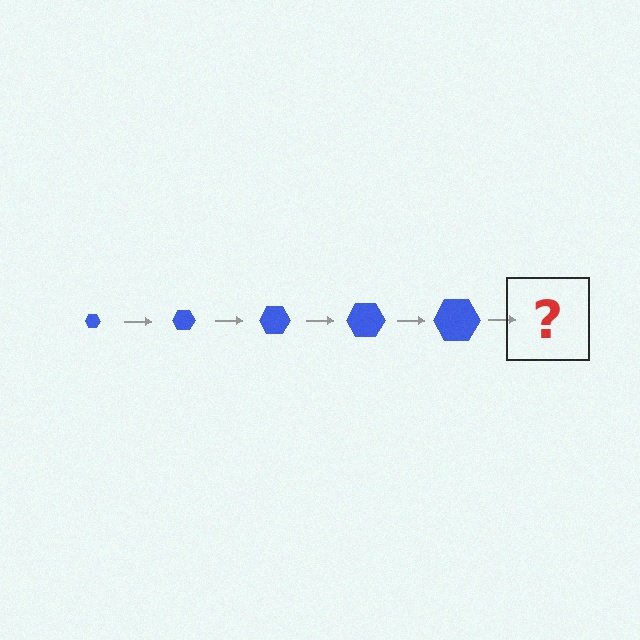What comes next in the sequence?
The next element should be a blue hexagon, larger than the previous one.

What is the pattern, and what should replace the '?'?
The pattern is that the hexagon gets progressively larger each step. The '?' should be a blue hexagon, larger than the previous one.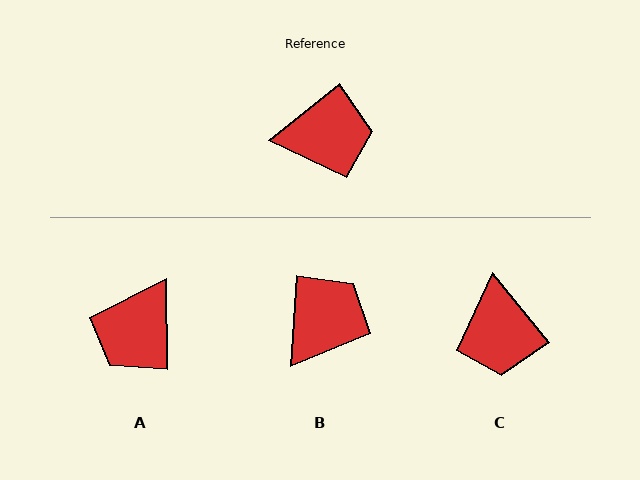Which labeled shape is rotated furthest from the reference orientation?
A, about 128 degrees away.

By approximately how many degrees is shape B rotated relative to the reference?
Approximately 48 degrees counter-clockwise.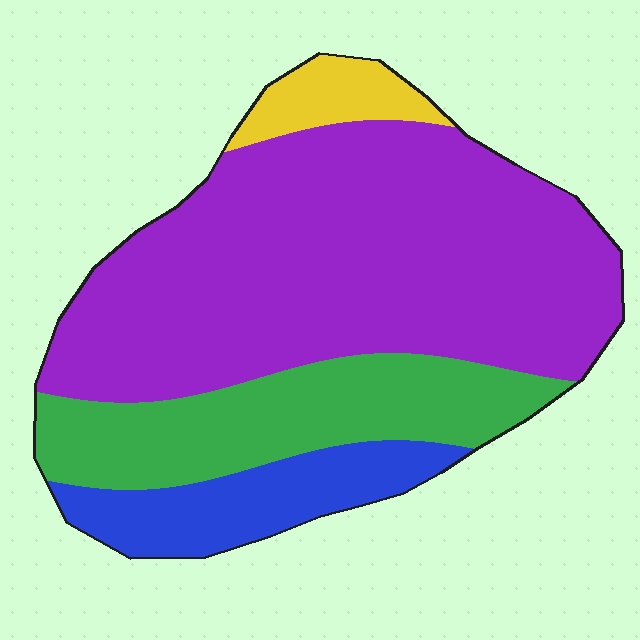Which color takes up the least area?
Yellow, at roughly 5%.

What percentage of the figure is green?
Green takes up about one fifth (1/5) of the figure.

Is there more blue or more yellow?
Blue.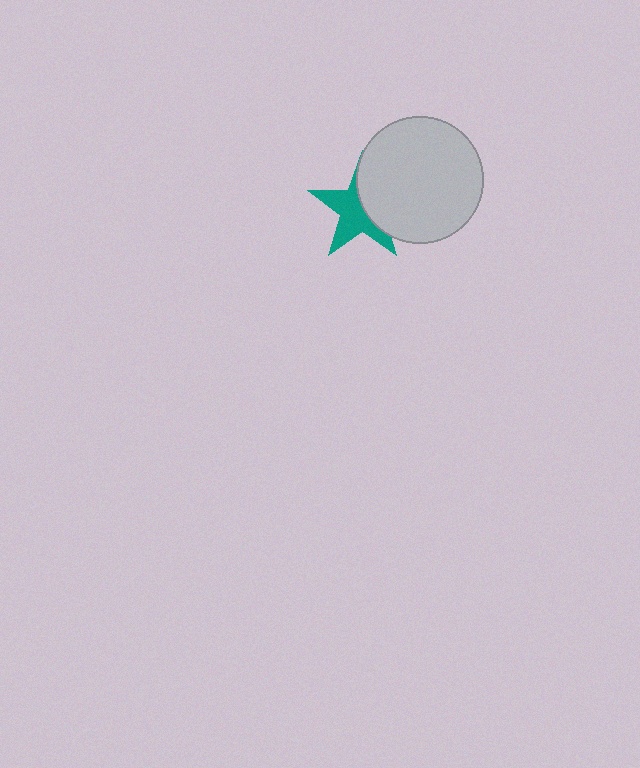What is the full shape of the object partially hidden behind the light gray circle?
The partially hidden object is a teal star.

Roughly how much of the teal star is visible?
About half of it is visible (roughly 57%).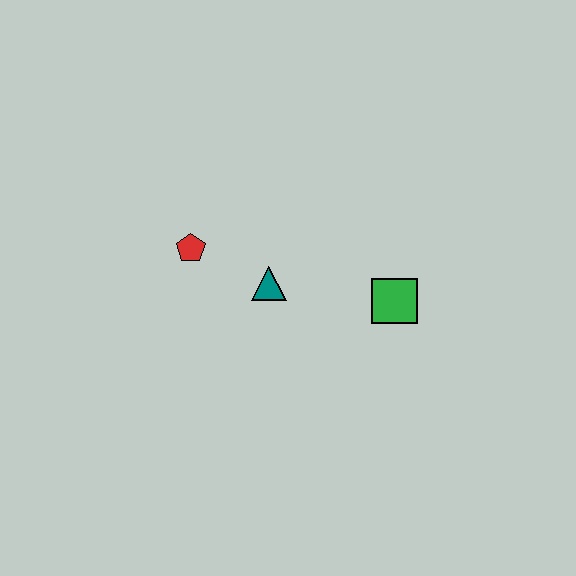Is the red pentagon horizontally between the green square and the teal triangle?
No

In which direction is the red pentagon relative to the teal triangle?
The red pentagon is to the left of the teal triangle.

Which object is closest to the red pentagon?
The teal triangle is closest to the red pentagon.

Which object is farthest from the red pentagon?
The green square is farthest from the red pentagon.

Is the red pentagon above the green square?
Yes